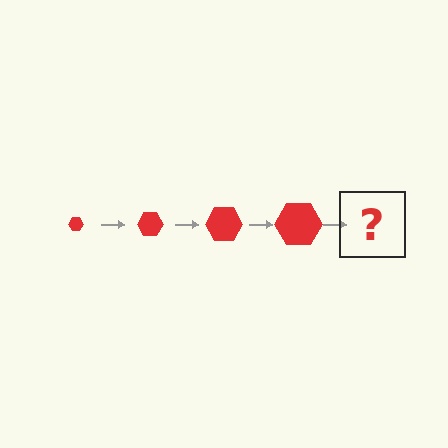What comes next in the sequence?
The next element should be a red hexagon, larger than the previous one.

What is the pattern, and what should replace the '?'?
The pattern is that the hexagon gets progressively larger each step. The '?' should be a red hexagon, larger than the previous one.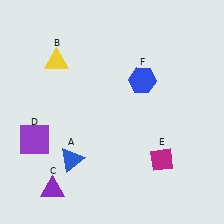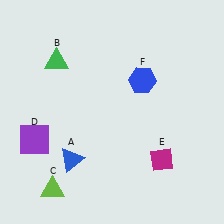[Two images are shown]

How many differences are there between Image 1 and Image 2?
There are 2 differences between the two images.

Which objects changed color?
B changed from yellow to green. C changed from purple to lime.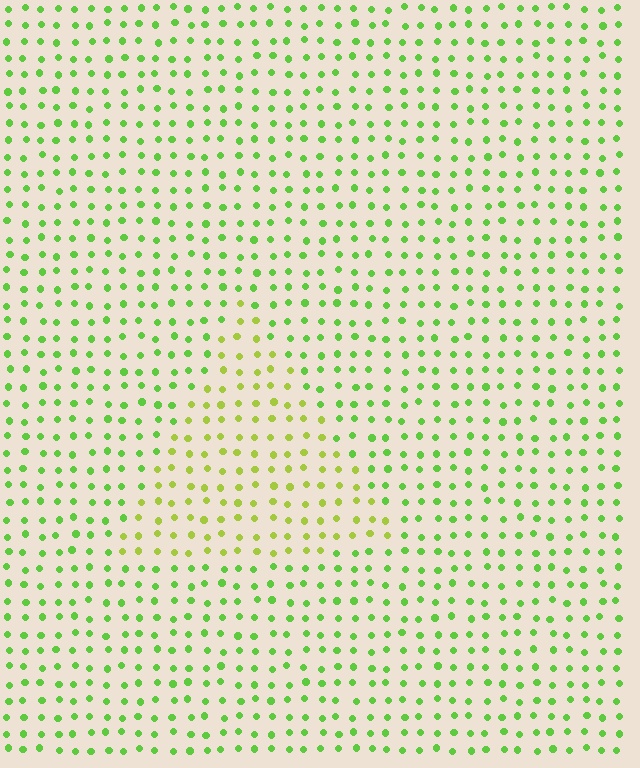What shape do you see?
I see a triangle.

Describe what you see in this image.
The image is filled with small lime elements in a uniform arrangement. A triangle-shaped region is visible where the elements are tinted to a slightly different hue, forming a subtle color boundary.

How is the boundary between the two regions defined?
The boundary is defined purely by a slight shift in hue (about 30 degrees). Spacing, size, and orientation are identical on both sides.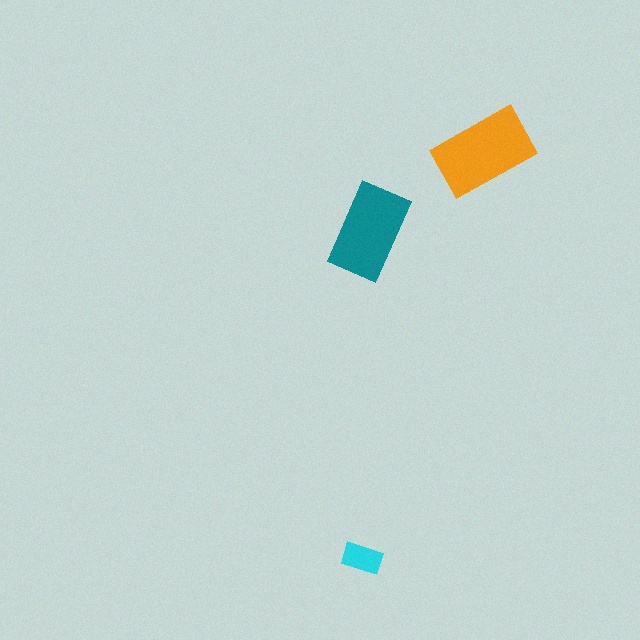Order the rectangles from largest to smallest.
the orange one, the teal one, the cyan one.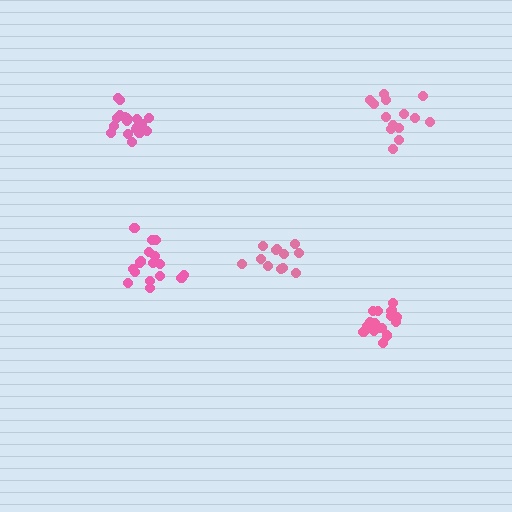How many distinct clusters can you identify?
There are 5 distinct clusters.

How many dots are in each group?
Group 1: 14 dots, Group 2: 17 dots, Group 3: 12 dots, Group 4: 16 dots, Group 5: 18 dots (77 total).